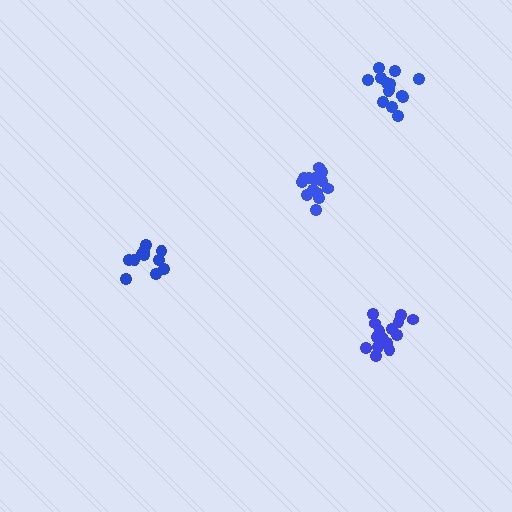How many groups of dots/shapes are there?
There are 4 groups.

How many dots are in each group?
Group 1: 14 dots, Group 2: 15 dots, Group 3: 14 dots, Group 4: 11 dots (54 total).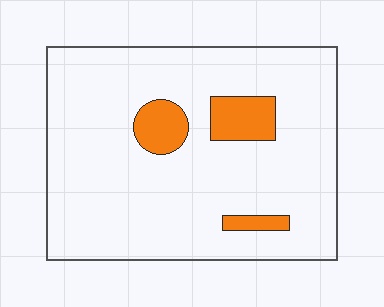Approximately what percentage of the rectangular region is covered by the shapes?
Approximately 10%.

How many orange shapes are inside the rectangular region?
3.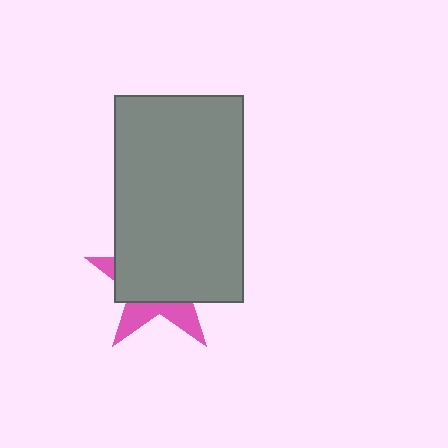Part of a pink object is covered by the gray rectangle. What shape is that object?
It is a star.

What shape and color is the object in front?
The object in front is a gray rectangle.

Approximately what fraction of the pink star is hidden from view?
Roughly 69% of the pink star is hidden behind the gray rectangle.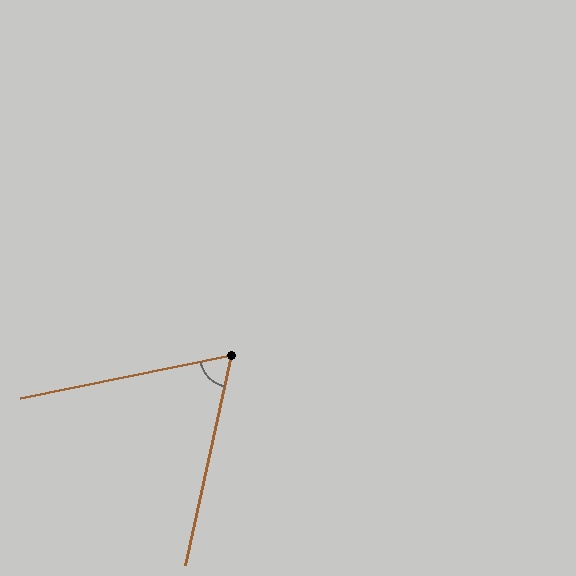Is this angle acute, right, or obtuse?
It is acute.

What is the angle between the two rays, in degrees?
Approximately 66 degrees.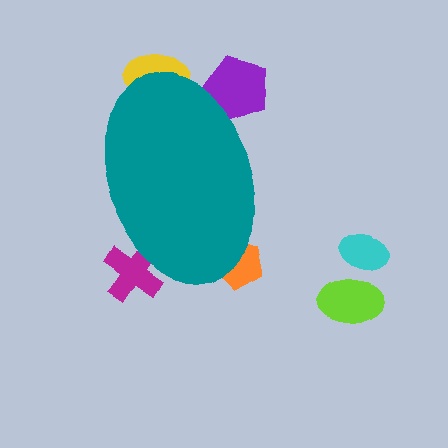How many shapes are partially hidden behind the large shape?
4 shapes are partially hidden.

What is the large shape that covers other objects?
A teal ellipse.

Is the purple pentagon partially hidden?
Yes, the purple pentagon is partially hidden behind the teal ellipse.